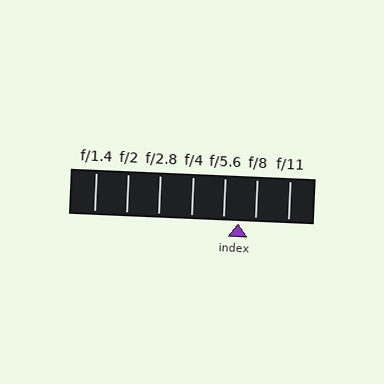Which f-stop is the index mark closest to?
The index mark is closest to f/5.6.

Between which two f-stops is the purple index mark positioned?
The index mark is between f/5.6 and f/8.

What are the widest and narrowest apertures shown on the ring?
The widest aperture shown is f/1.4 and the narrowest is f/11.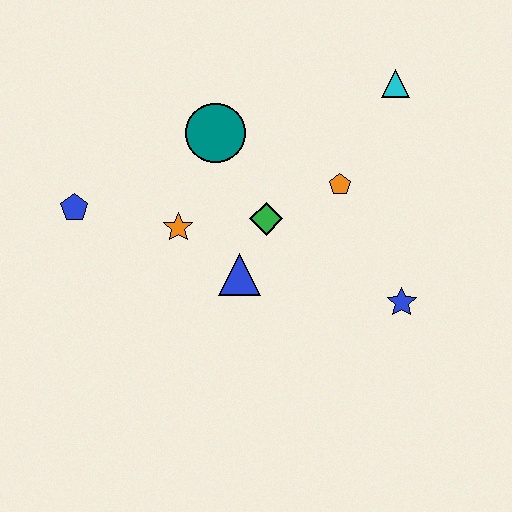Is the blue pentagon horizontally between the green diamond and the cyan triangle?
No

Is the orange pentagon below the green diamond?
No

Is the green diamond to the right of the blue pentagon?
Yes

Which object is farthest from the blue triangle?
The cyan triangle is farthest from the blue triangle.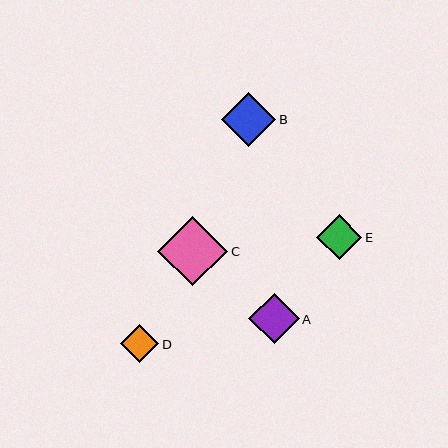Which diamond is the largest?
Diamond C is the largest with a size of approximately 70 pixels.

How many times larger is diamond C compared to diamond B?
Diamond C is approximately 1.3 times the size of diamond B.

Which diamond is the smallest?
Diamond D is the smallest with a size of approximately 38 pixels.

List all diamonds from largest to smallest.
From largest to smallest: C, B, A, E, D.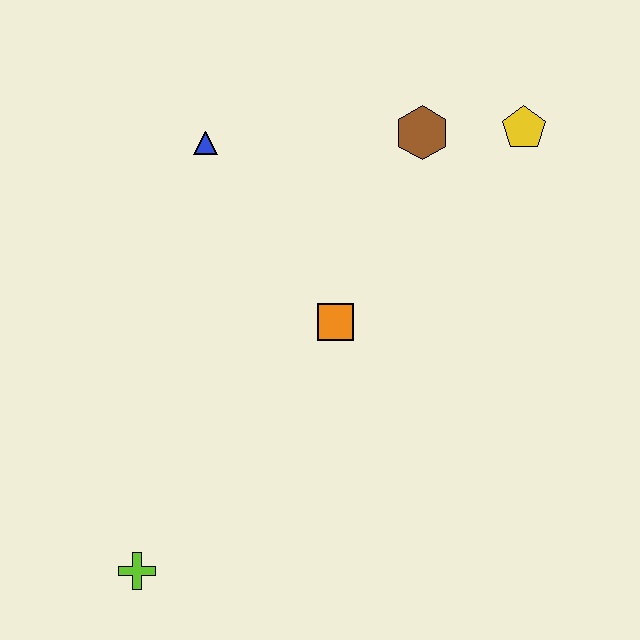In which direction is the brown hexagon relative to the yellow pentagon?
The brown hexagon is to the left of the yellow pentagon.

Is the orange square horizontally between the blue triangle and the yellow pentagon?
Yes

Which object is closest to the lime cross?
The orange square is closest to the lime cross.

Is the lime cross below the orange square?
Yes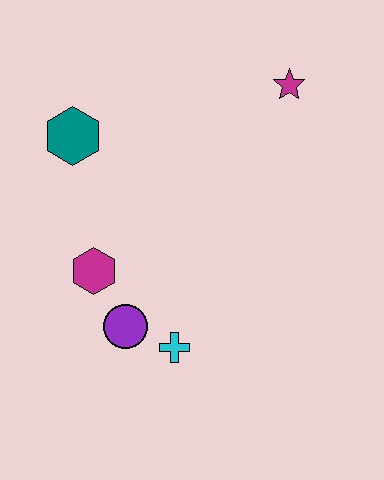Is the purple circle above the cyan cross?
Yes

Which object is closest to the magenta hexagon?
The purple circle is closest to the magenta hexagon.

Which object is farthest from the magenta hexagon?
The magenta star is farthest from the magenta hexagon.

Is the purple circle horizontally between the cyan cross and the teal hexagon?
Yes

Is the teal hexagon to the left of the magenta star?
Yes